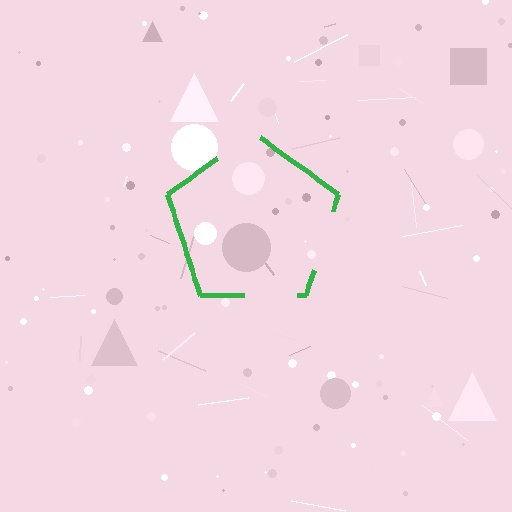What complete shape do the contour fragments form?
The contour fragments form a pentagon.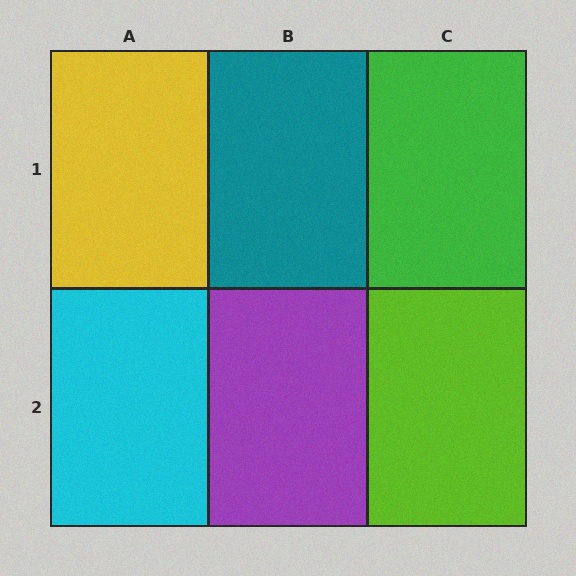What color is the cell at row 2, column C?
Lime.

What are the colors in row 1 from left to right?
Yellow, teal, green.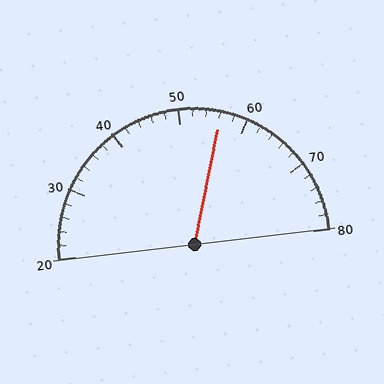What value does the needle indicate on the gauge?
The needle indicates approximately 56.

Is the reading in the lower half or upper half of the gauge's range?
The reading is in the upper half of the range (20 to 80).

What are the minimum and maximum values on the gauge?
The gauge ranges from 20 to 80.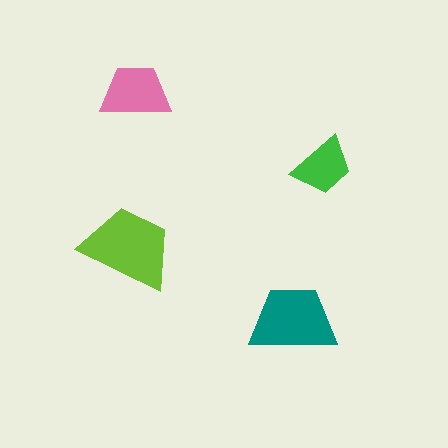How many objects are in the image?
There are 4 objects in the image.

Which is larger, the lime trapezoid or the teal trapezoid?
The lime one.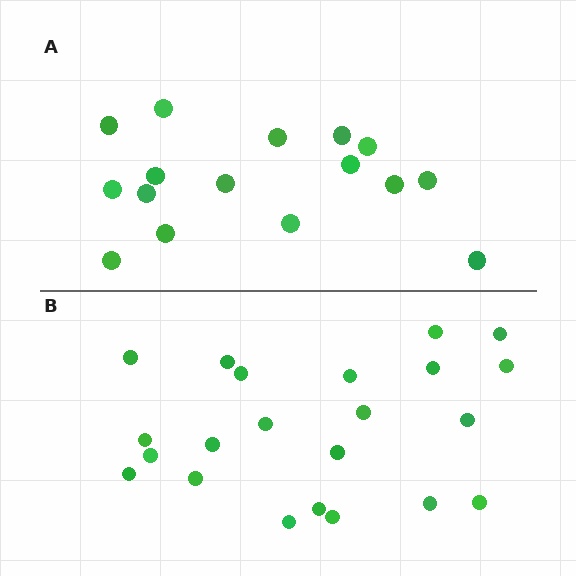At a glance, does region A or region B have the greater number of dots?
Region B (the bottom region) has more dots.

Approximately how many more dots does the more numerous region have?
Region B has about 6 more dots than region A.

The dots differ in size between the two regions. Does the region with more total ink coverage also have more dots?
No. Region A has more total ink coverage because its dots are larger, but region B actually contains more individual dots. Total area can be misleading — the number of items is what matters here.